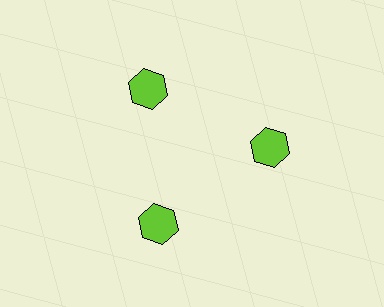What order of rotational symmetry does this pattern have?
This pattern has 3-fold rotational symmetry.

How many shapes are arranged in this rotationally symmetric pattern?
There are 3 shapes, arranged in 3 groups of 1.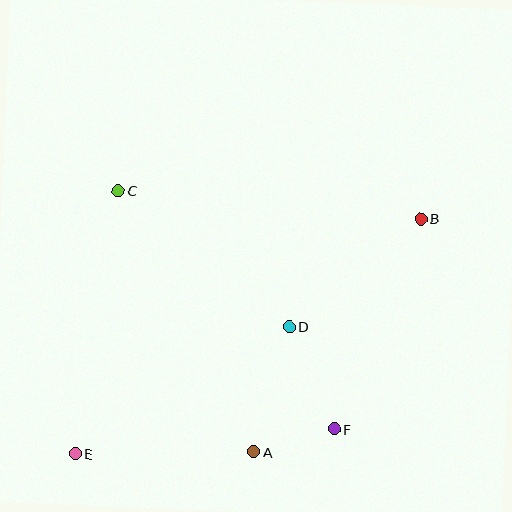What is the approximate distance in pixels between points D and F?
The distance between D and F is approximately 112 pixels.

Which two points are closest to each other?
Points A and F are closest to each other.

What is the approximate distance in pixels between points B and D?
The distance between B and D is approximately 170 pixels.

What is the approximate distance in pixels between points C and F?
The distance between C and F is approximately 322 pixels.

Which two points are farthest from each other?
Points B and E are farthest from each other.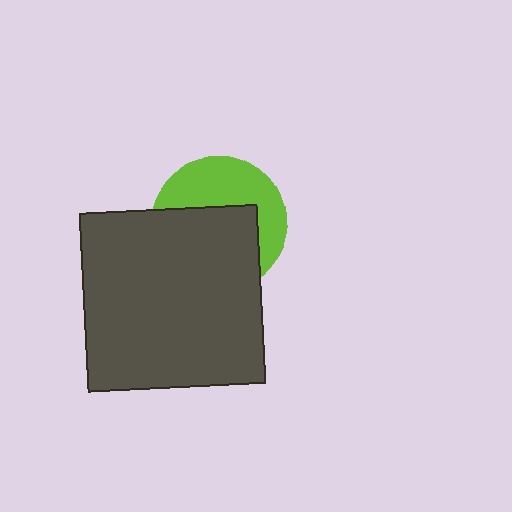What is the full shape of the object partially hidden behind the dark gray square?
The partially hidden object is a lime circle.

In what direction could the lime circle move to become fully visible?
The lime circle could move up. That would shift it out from behind the dark gray square entirely.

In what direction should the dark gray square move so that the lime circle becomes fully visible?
The dark gray square should move down. That is the shortest direction to clear the overlap and leave the lime circle fully visible.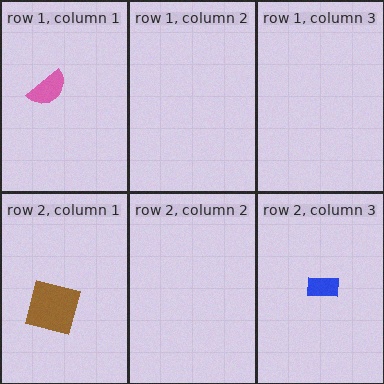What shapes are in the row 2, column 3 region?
The blue rectangle.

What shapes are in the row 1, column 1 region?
The pink semicircle.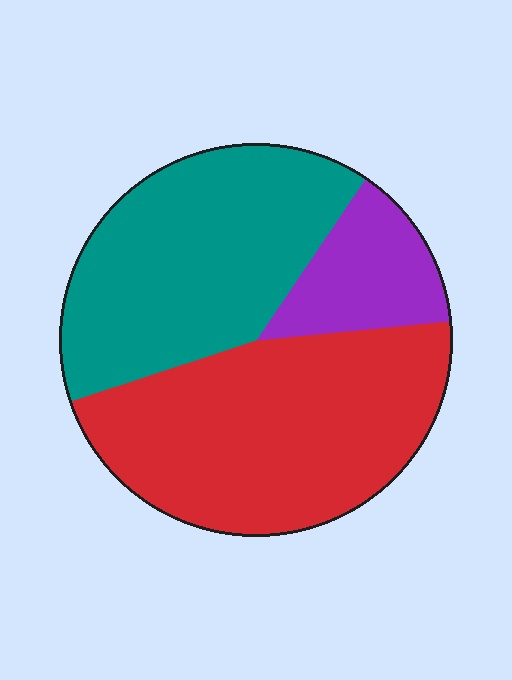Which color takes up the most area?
Red, at roughly 45%.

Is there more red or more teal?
Red.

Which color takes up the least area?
Purple, at roughly 15%.